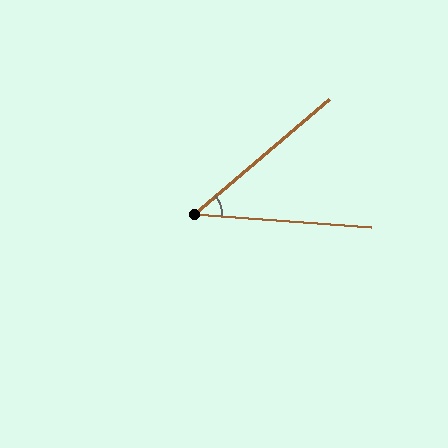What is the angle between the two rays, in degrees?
Approximately 45 degrees.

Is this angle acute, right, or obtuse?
It is acute.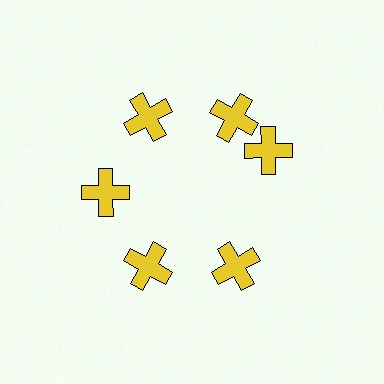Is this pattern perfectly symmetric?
No. The 6 yellow crosses are arranged in a ring, but one element near the 3 o'clock position is rotated out of alignment along the ring, breaking the 6-fold rotational symmetry.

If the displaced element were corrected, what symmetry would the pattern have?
It would have 6-fold rotational symmetry — the pattern would map onto itself every 60 degrees.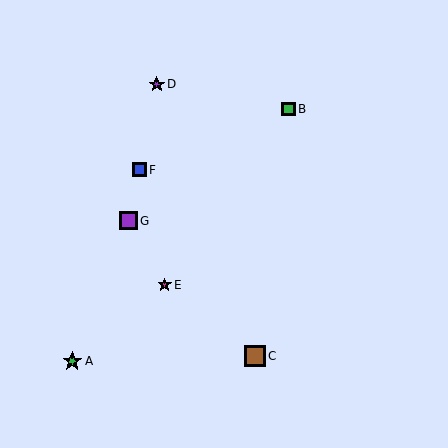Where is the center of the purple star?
The center of the purple star is at (157, 84).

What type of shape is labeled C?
Shape C is a brown square.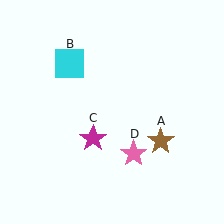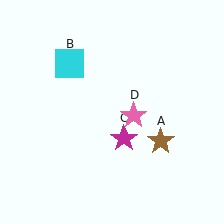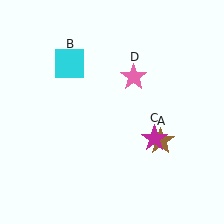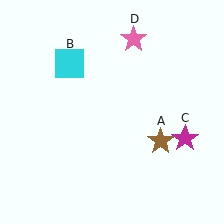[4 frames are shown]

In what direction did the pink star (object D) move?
The pink star (object D) moved up.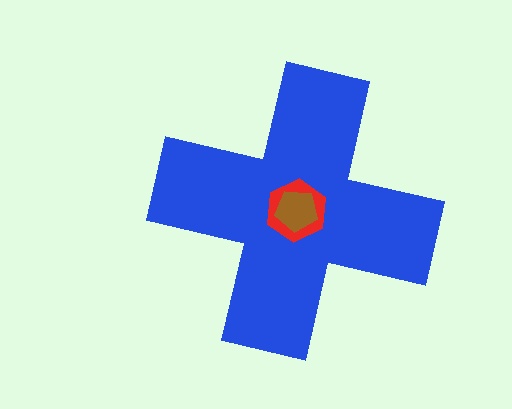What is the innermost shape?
The brown pentagon.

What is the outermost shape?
The blue cross.